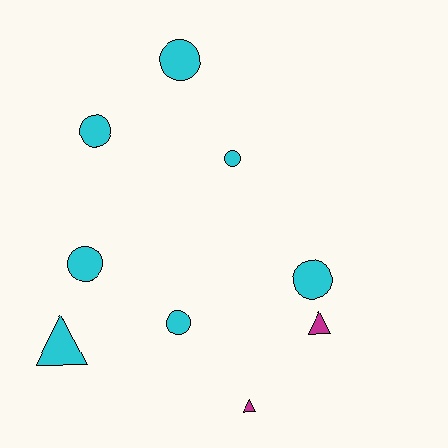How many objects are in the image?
There are 9 objects.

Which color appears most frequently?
Cyan, with 7 objects.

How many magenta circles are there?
There are no magenta circles.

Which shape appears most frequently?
Circle, with 6 objects.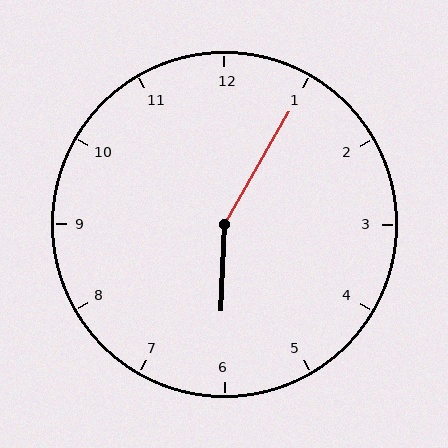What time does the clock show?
6:05.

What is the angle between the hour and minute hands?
Approximately 152 degrees.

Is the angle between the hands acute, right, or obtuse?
It is obtuse.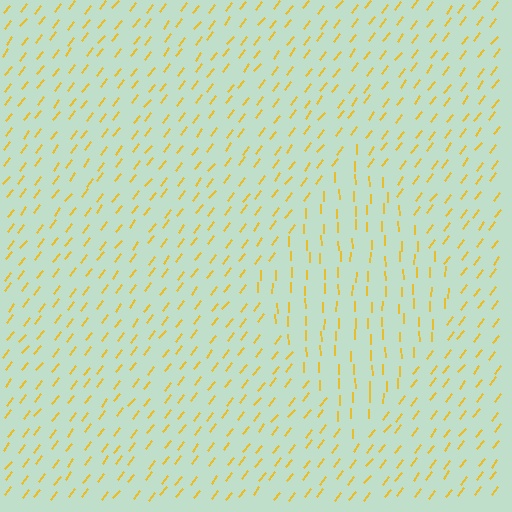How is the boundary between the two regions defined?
The boundary is defined purely by a change in line orientation (approximately 38 degrees difference). All lines are the same color and thickness.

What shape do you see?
I see a diamond.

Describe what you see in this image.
The image is filled with small yellow line segments. A diamond region in the image has lines oriented differently from the surrounding lines, creating a visible texture boundary.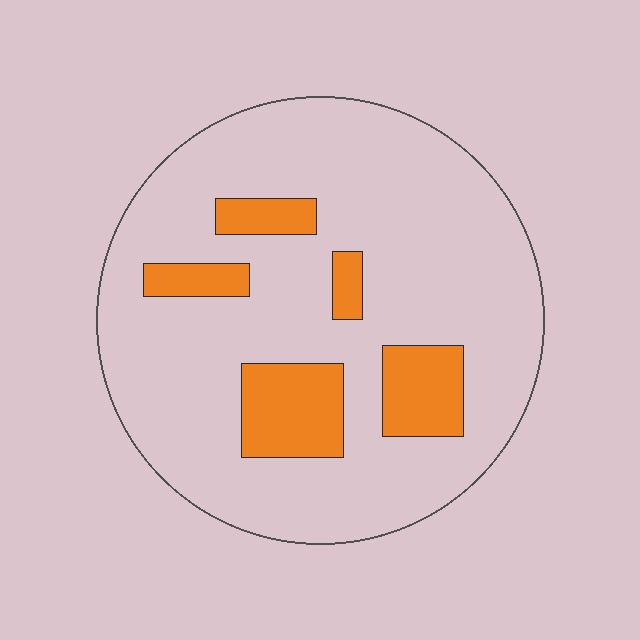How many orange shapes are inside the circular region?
5.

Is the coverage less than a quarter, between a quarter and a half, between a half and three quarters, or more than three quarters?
Less than a quarter.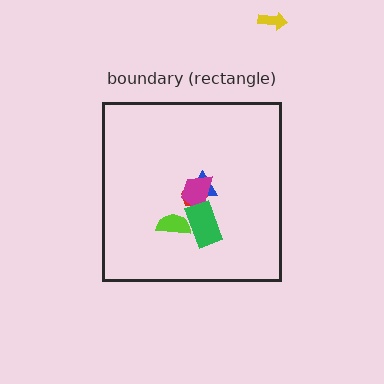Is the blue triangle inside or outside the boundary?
Inside.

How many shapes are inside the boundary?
5 inside, 1 outside.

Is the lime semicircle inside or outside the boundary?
Inside.